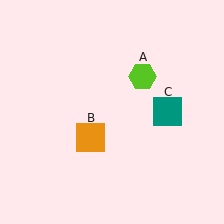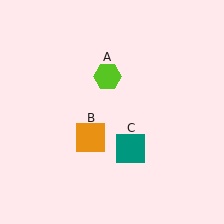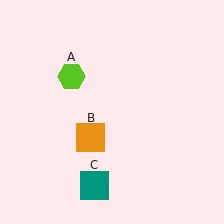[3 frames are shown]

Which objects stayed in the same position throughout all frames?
Orange square (object B) remained stationary.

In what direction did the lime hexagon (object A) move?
The lime hexagon (object A) moved left.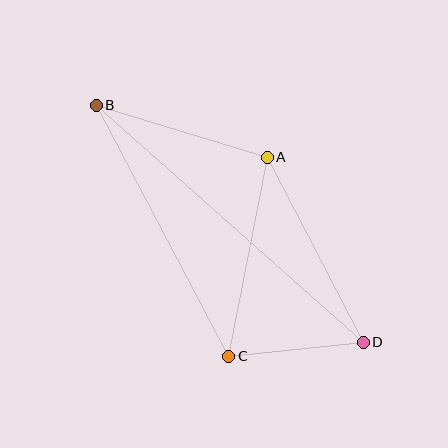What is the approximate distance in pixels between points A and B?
The distance between A and B is approximately 178 pixels.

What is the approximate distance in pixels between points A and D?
The distance between A and D is approximately 208 pixels.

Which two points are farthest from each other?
Points B and D are farthest from each other.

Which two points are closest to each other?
Points C and D are closest to each other.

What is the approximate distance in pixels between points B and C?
The distance between B and C is approximately 284 pixels.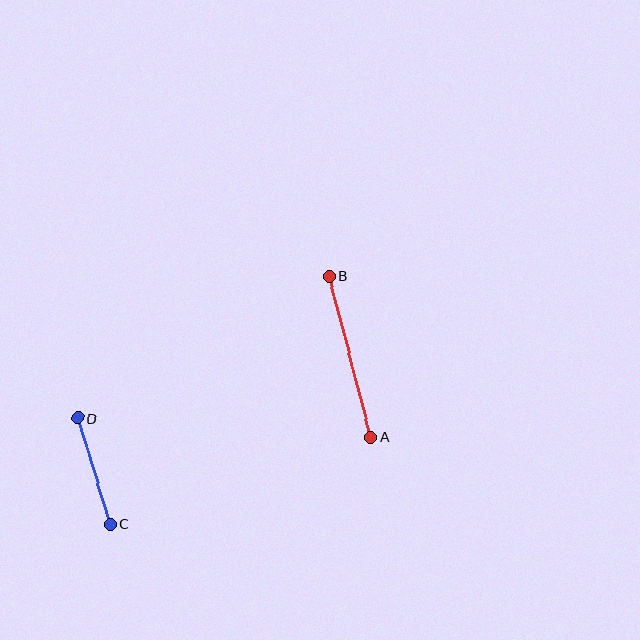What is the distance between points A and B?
The distance is approximately 166 pixels.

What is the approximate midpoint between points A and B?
The midpoint is at approximately (350, 357) pixels.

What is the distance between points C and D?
The distance is approximately 111 pixels.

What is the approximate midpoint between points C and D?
The midpoint is at approximately (94, 471) pixels.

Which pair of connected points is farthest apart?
Points A and B are farthest apart.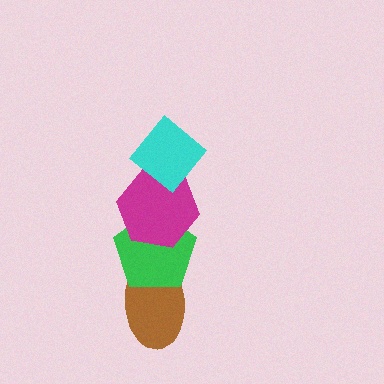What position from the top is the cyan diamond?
The cyan diamond is 1st from the top.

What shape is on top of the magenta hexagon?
The cyan diamond is on top of the magenta hexagon.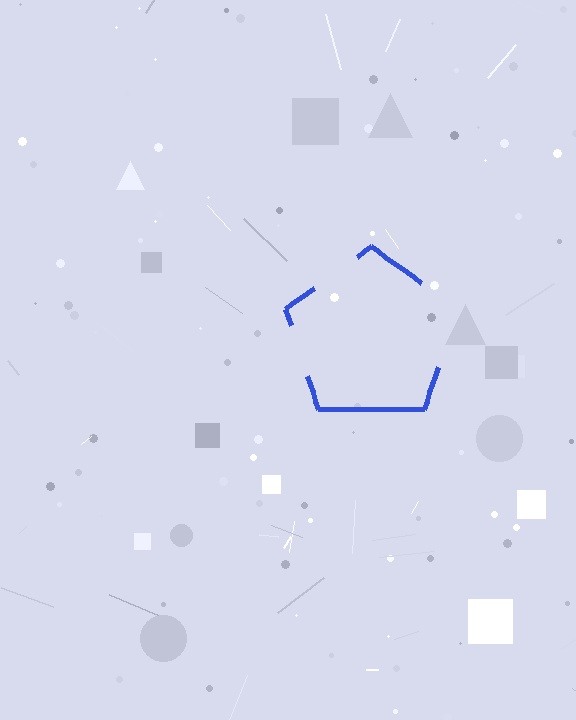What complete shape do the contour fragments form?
The contour fragments form a pentagon.